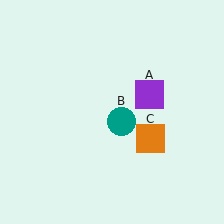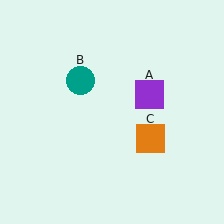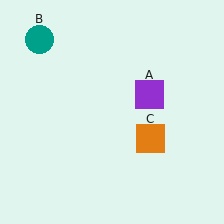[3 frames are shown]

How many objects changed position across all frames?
1 object changed position: teal circle (object B).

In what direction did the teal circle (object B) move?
The teal circle (object B) moved up and to the left.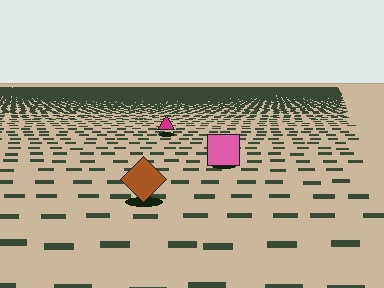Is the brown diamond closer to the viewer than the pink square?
Yes. The brown diamond is closer — you can tell from the texture gradient: the ground texture is coarser near it.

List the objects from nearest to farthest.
From nearest to farthest: the brown diamond, the pink square, the magenta triangle.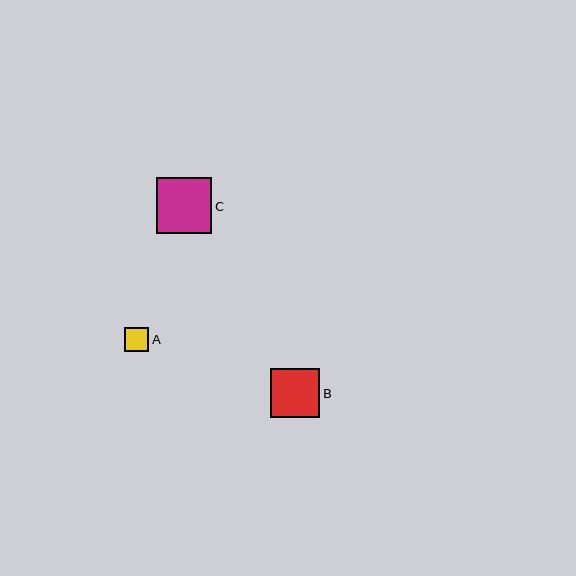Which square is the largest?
Square C is the largest with a size of approximately 55 pixels.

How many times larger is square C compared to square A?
Square C is approximately 2.3 times the size of square A.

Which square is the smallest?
Square A is the smallest with a size of approximately 24 pixels.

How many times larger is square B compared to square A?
Square B is approximately 2.1 times the size of square A.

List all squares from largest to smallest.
From largest to smallest: C, B, A.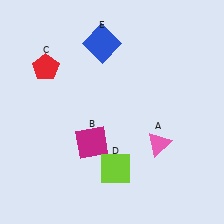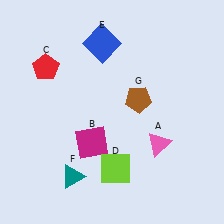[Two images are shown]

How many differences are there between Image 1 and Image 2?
There are 2 differences between the two images.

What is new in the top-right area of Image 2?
A brown pentagon (G) was added in the top-right area of Image 2.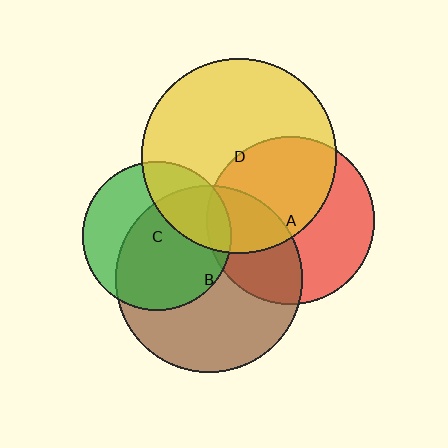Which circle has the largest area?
Circle D (yellow).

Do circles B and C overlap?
Yes.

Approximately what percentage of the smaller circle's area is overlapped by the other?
Approximately 65%.